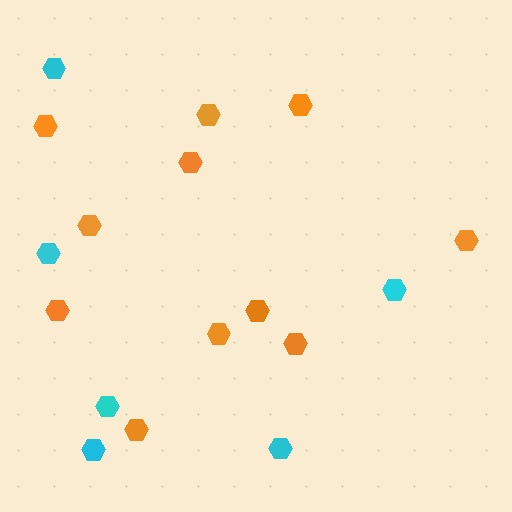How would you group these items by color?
There are 2 groups: one group of cyan hexagons (6) and one group of orange hexagons (11).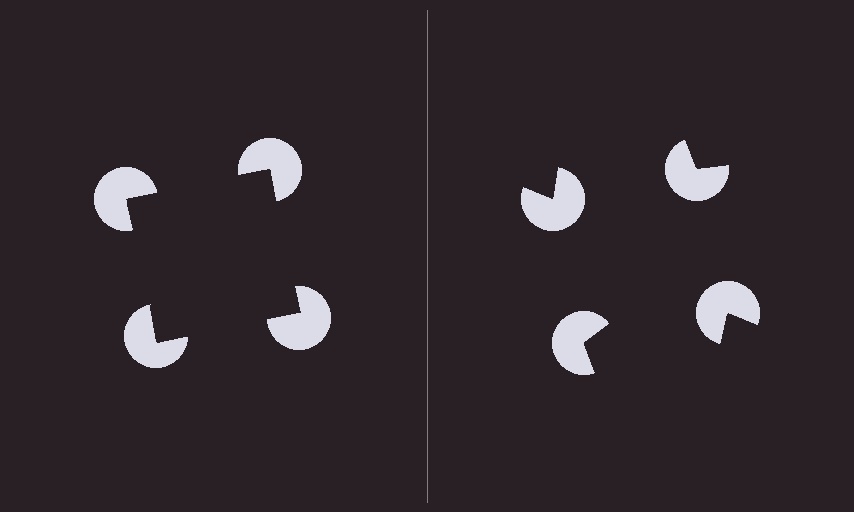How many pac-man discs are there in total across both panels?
8 — 4 on each side.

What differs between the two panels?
The pac-man discs are positioned identically on both sides; only the wedge orientations differ. On the left they align to a square; on the right they are misaligned.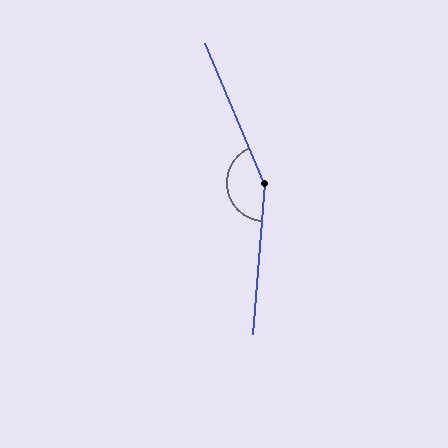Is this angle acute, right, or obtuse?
It is obtuse.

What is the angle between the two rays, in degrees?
Approximately 152 degrees.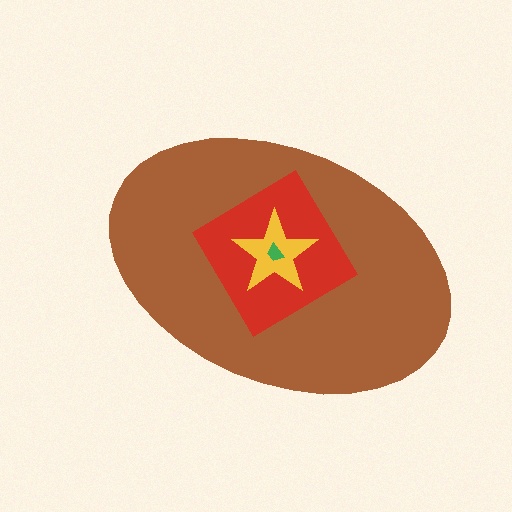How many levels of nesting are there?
4.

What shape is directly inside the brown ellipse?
The red diamond.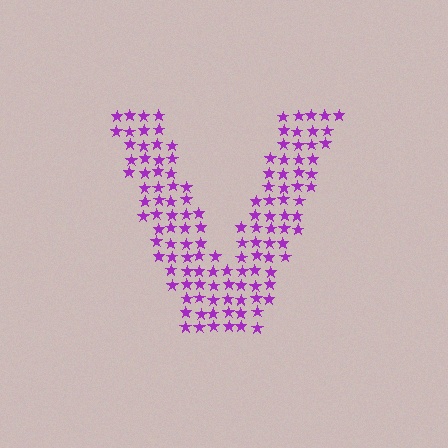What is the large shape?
The large shape is the letter V.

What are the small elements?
The small elements are stars.